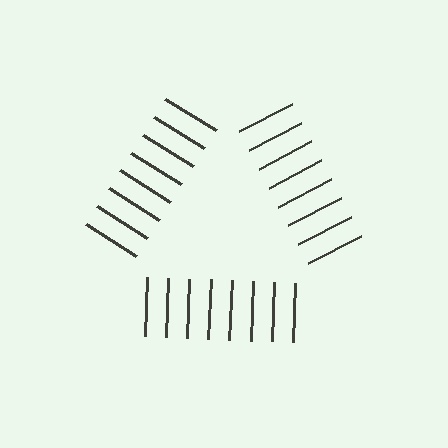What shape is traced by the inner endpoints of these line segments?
An illusory triangle — the line segments terminate on its edges but no continuous stroke is drawn.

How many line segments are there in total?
24 — 8 along each of the 3 edges.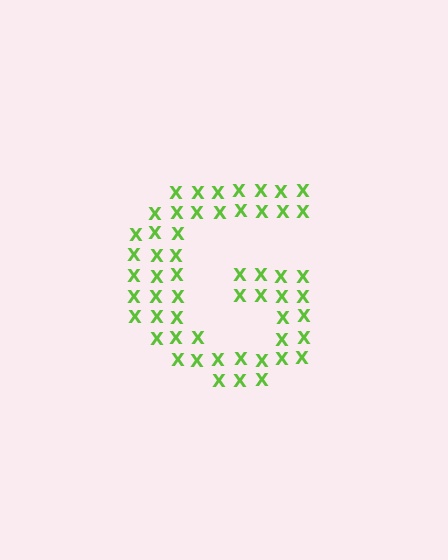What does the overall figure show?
The overall figure shows the letter G.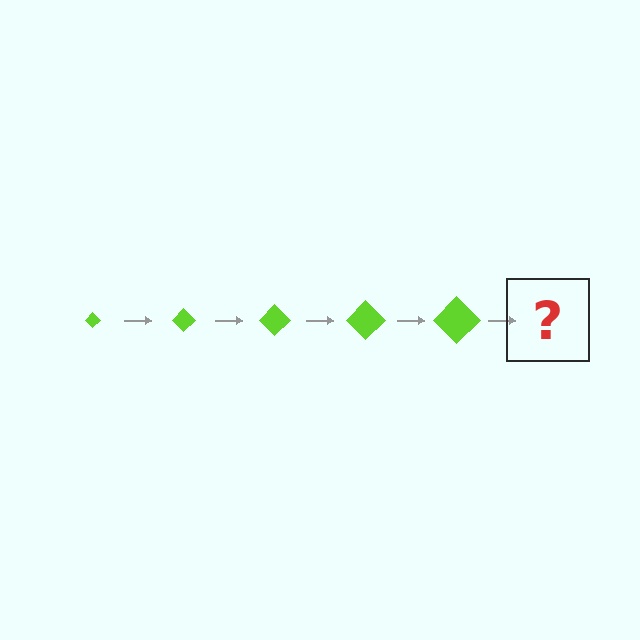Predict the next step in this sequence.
The next step is a lime diamond, larger than the previous one.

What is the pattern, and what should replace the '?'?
The pattern is that the diamond gets progressively larger each step. The '?' should be a lime diamond, larger than the previous one.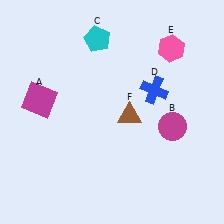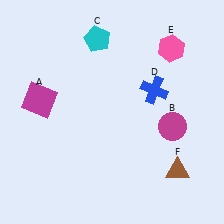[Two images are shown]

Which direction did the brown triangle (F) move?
The brown triangle (F) moved down.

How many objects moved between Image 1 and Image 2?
1 object moved between the two images.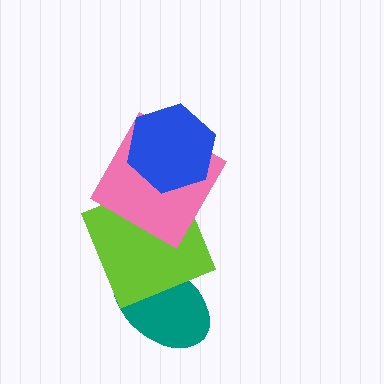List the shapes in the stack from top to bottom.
From top to bottom: the blue hexagon, the pink square, the lime square, the teal ellipse.